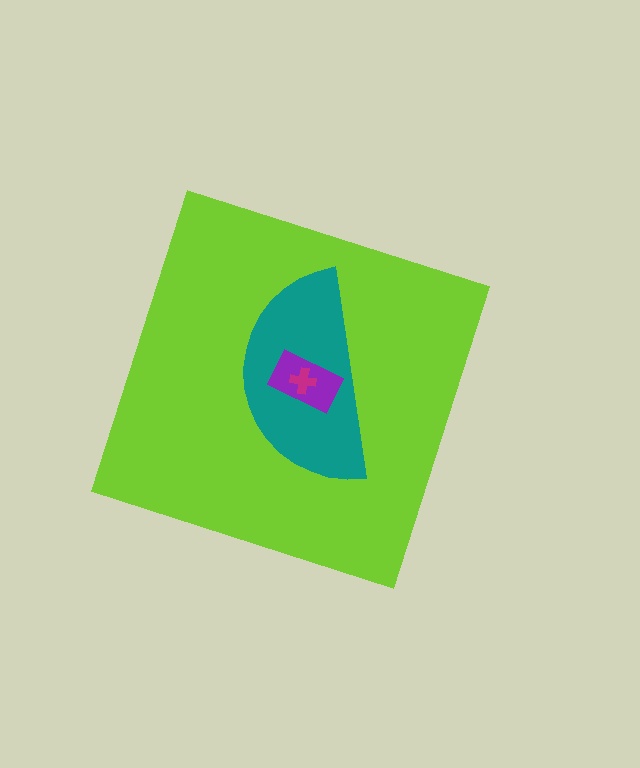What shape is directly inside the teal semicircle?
The purple rectangle.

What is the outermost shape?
The lime diamond.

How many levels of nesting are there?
4.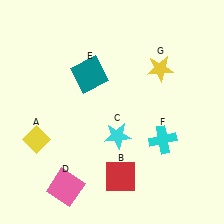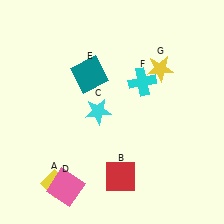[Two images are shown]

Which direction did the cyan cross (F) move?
The cyan cross (F) moved up.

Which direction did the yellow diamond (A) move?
The yellow diamond (A) moved down.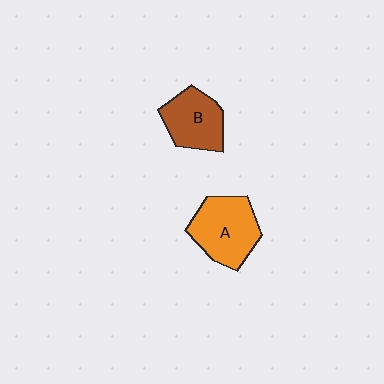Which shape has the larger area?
Shape A (orange).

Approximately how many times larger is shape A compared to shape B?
Approximately 1.2 times.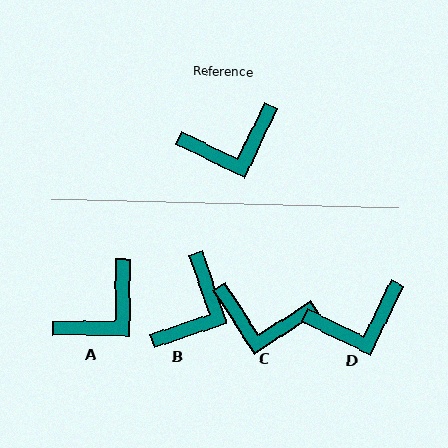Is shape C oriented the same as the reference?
No, it is off by about 31 degrees.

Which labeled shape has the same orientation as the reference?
D.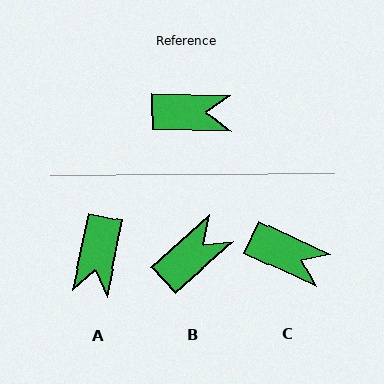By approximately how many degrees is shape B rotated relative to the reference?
Approximately 43 degrees counter-clockwise.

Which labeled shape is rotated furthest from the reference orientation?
A, about 101 degrees away.